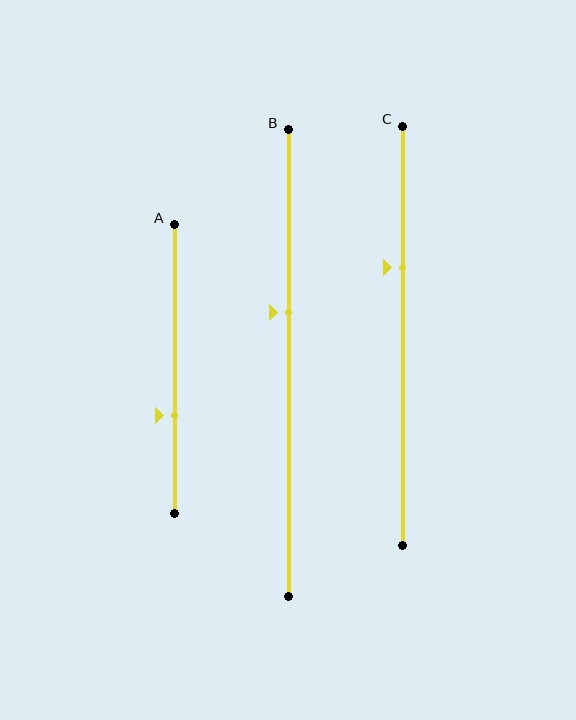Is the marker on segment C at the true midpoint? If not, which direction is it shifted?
No, the marker on segment C is shifted upward by about 16% of the segment length.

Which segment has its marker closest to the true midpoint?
Segment B has its marker closest to the true midpoint.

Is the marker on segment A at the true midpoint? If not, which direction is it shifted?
No, the marker on segment A is shifted downward by about 16% of the segment length.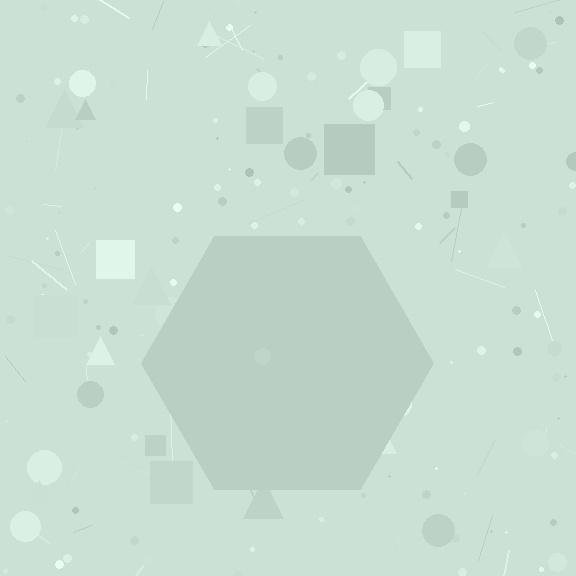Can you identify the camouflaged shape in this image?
The camouflaged shape is a hexagon.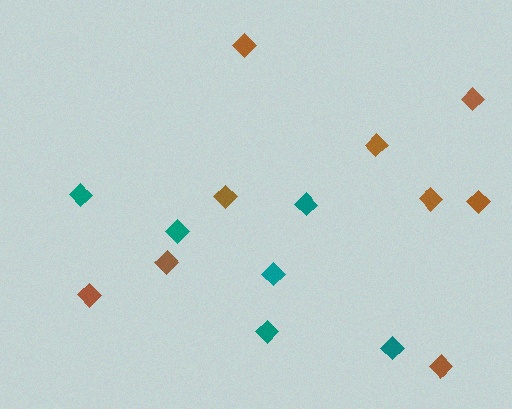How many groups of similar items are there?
There are 2 groups: one group of brown diamonds (9) and one group of teal diamonds (6).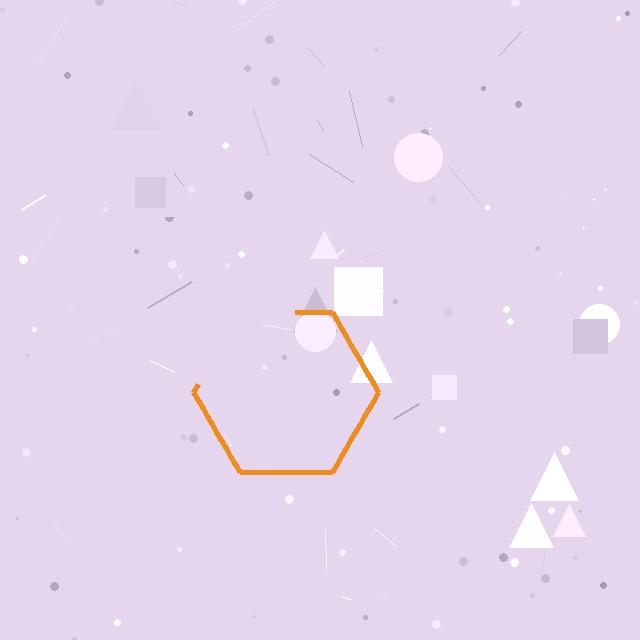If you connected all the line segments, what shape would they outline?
They would outline a hexagon.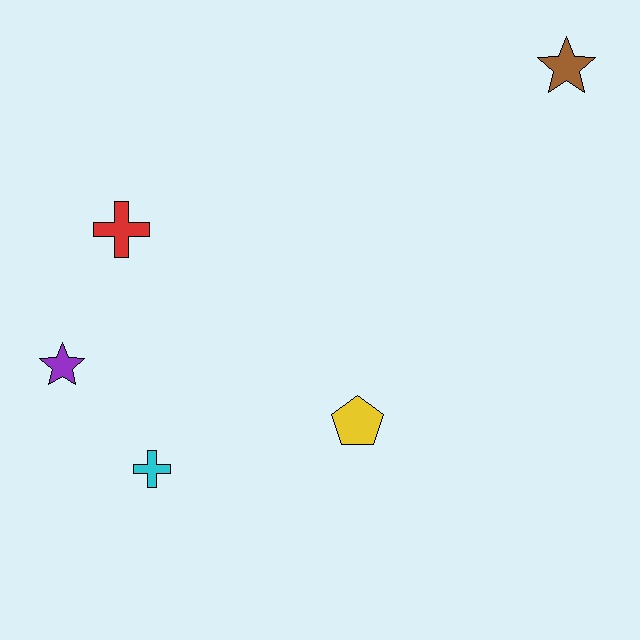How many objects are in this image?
There are 5 objects.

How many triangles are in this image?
There are no triangles.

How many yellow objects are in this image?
There is 1 yellow object.